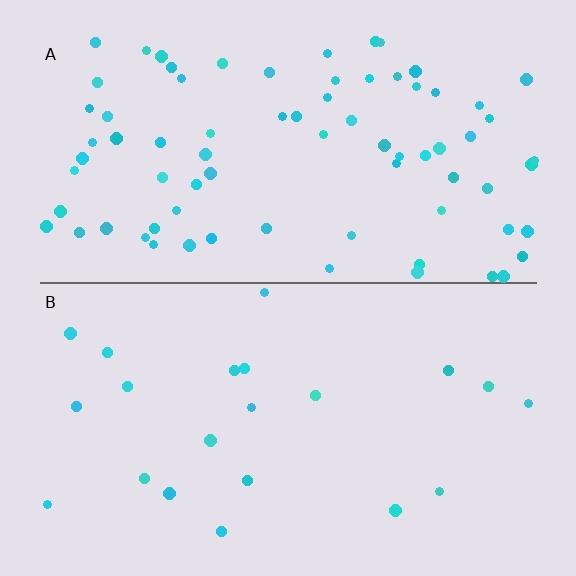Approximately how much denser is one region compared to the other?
Approximately 3.5× — region A over region B.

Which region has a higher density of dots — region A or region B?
A (the top).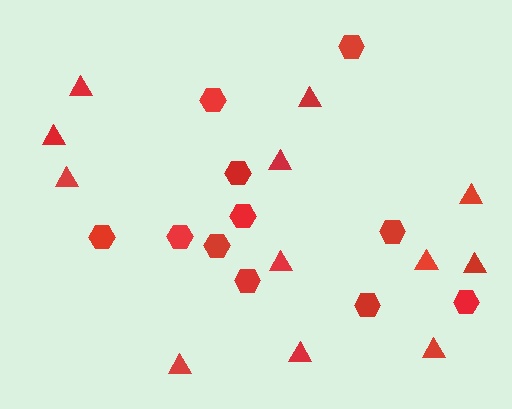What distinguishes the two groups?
There are 2 groups: one group of triangles (12) and one group of hexagons (11).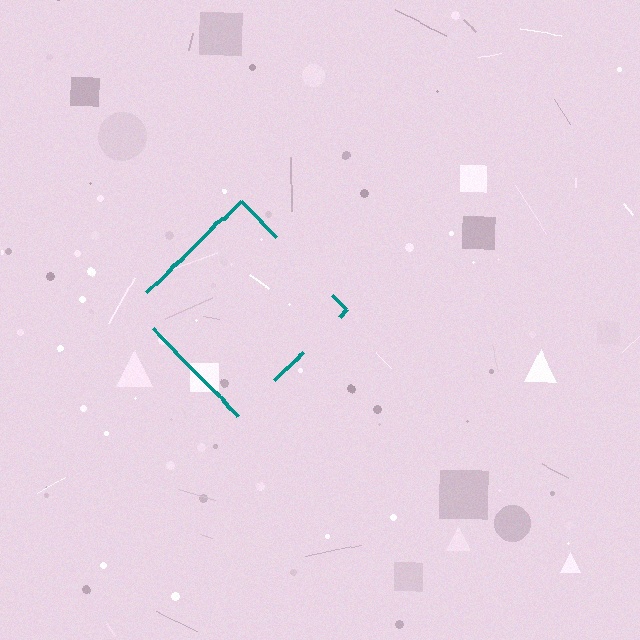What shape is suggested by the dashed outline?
The dashed outline suggests a diamond.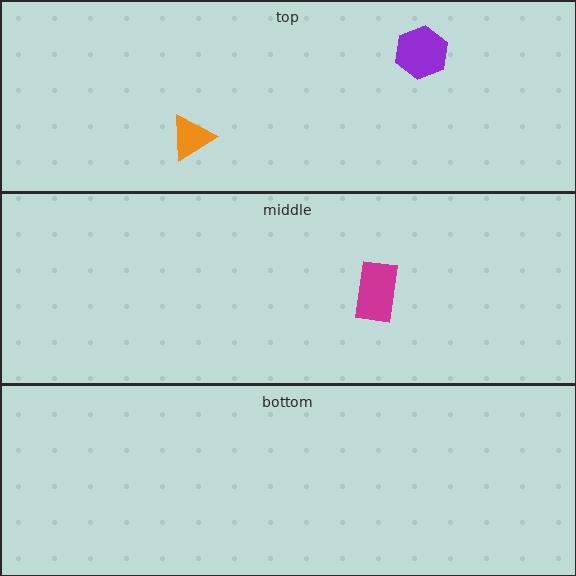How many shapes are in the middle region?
1.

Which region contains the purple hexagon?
The top region.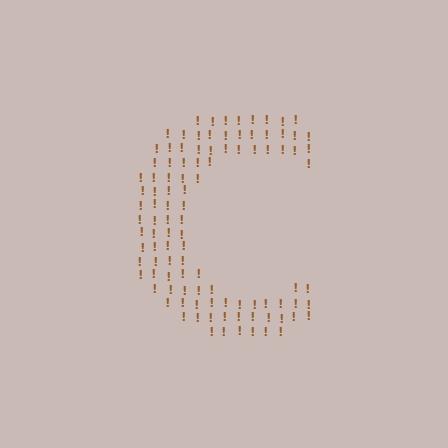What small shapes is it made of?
It is made of small exclamation marks.